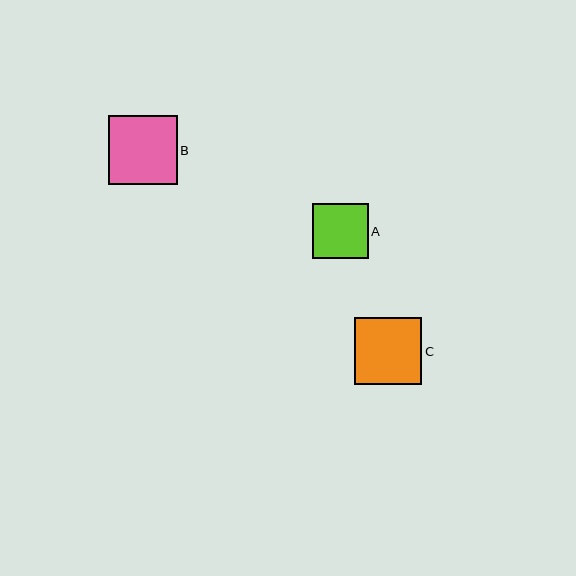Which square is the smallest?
Square A is the smallest with a size of approximately 55 pixels.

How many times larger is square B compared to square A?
Square B is approximately 1.2 times the size of square A.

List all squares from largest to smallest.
From largest to smallest: B, C, A.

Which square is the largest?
Square B is the largest with a size of approximately 69 pixels.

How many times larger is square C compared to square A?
Square C is approximately 1.2 times the size of square A.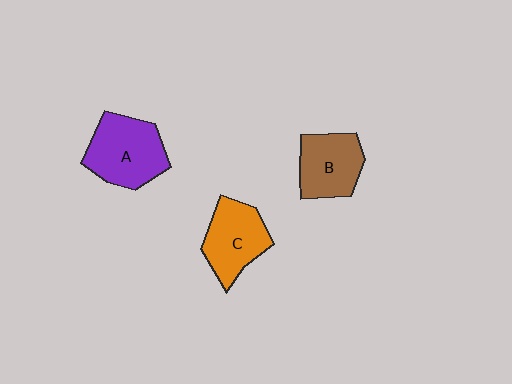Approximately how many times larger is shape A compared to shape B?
Approximately 1.2 times.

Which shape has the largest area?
Shape A (purple).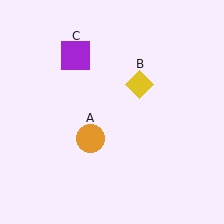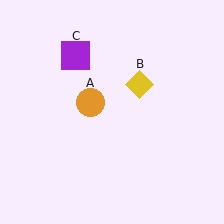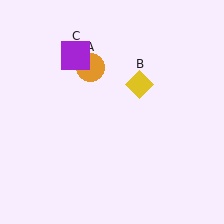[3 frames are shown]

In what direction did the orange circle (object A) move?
The orange circle (object A) moved up.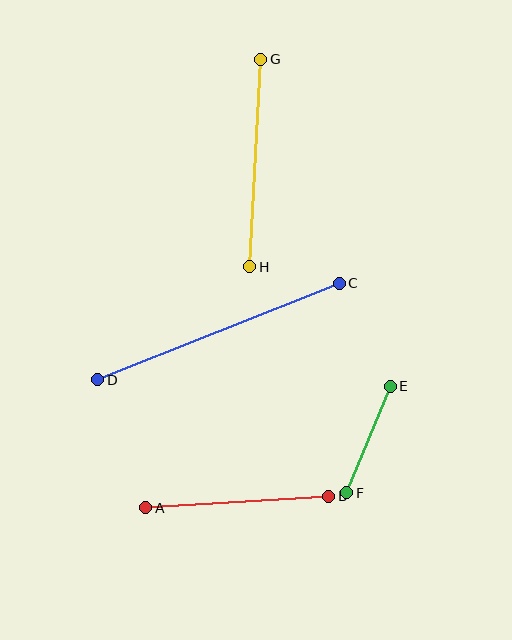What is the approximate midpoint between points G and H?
The midpoint is at approximately (255, 163) pixels.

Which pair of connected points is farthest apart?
Points C and D are farthest apart.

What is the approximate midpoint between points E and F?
The midpoint is at approximately (369, 440) pixels.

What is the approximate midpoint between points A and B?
The midpoint is at approximately (237, 502) pixels.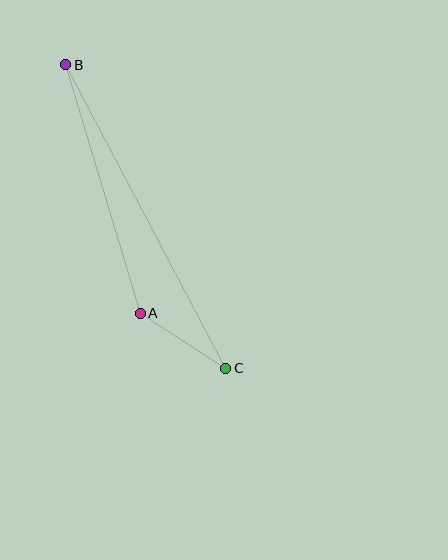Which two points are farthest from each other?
Points B and C are farthest from each other.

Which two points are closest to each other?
Points A and C are closest to each other.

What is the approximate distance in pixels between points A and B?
The distance between A and B is approximately 260 pixels.